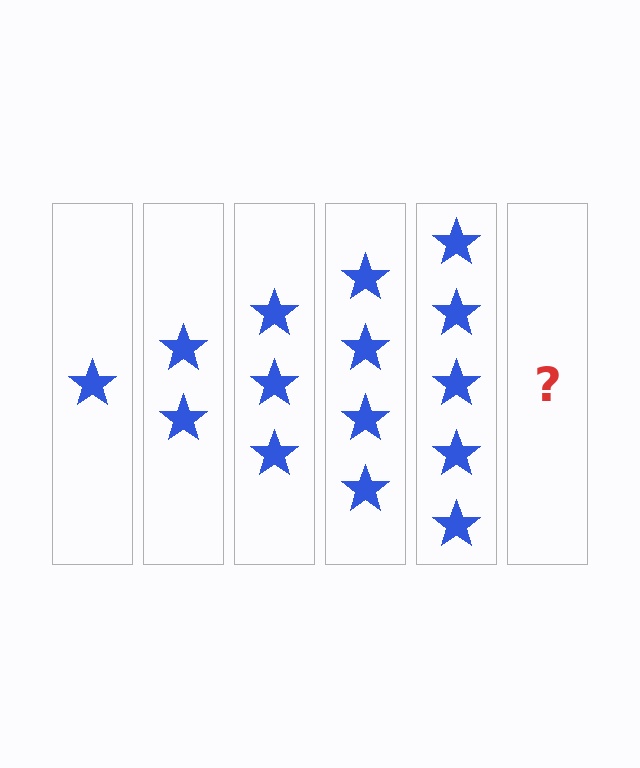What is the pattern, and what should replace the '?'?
The pattern is that each step adds one more star. The '?' should be 6 stars.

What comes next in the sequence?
The next element should be 6 stars.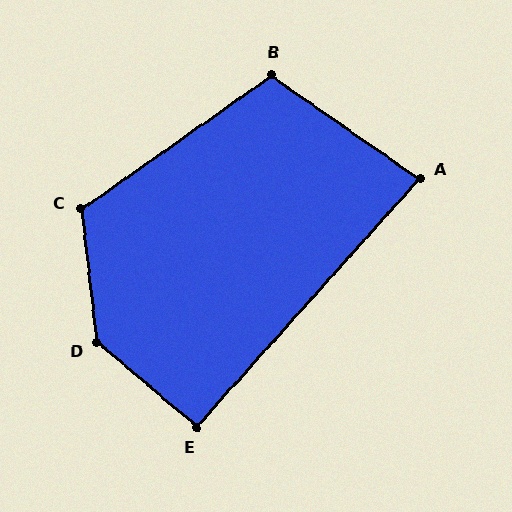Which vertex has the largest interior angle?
D, at approximately 137 degrees.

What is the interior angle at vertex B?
Approximately 110 degrees (obtuse).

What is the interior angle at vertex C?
Approximately 118 degrees (obtuse).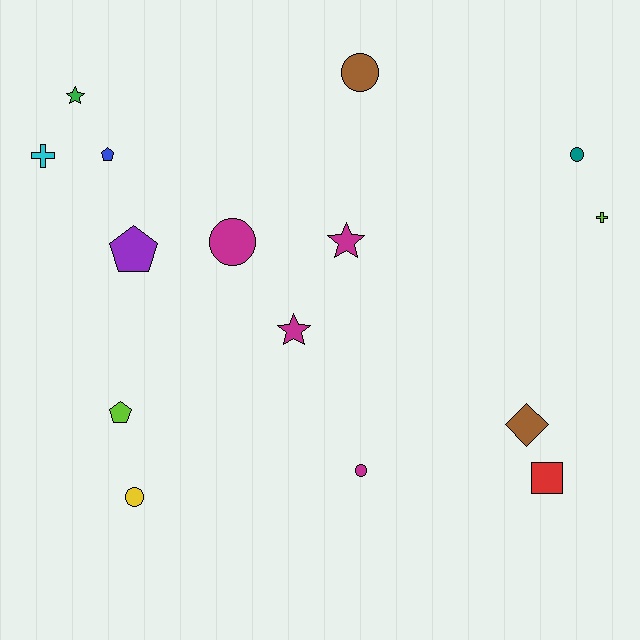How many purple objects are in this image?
There is 1 purple object.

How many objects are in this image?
There are 15 objects.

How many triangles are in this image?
There are no triangles.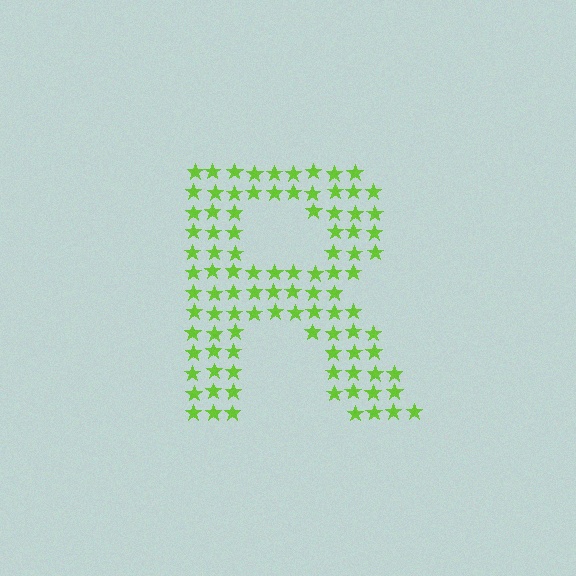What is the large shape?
The large shape is the letter R.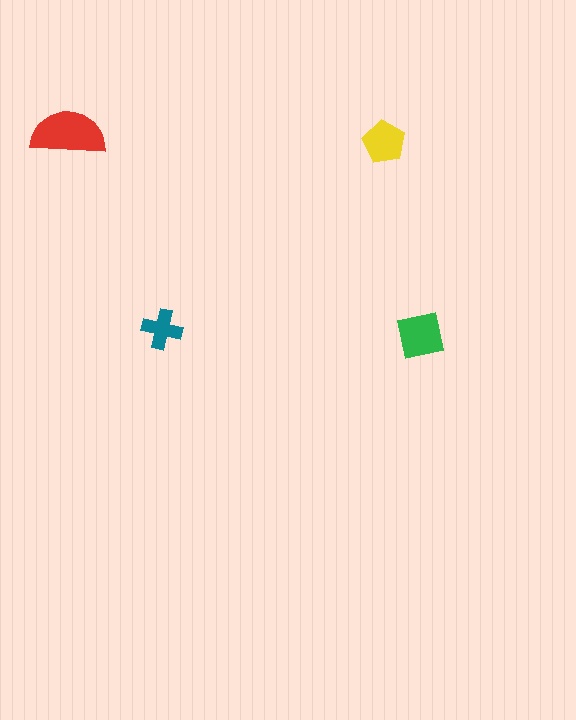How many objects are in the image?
There are 4 objects in the image.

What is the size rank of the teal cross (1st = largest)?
4th.